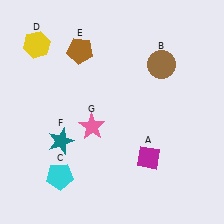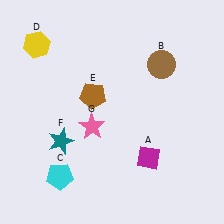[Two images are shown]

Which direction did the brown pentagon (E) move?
The brown pentagon (E) moved down.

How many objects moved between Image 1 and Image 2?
1 object moved between the two images.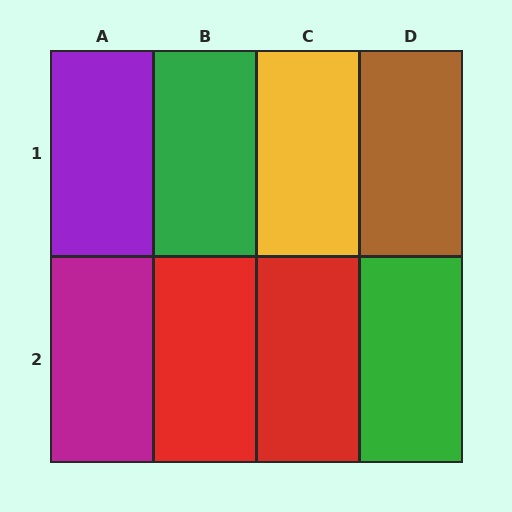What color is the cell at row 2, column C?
Red.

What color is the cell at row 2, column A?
Magenta.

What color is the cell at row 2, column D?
Green.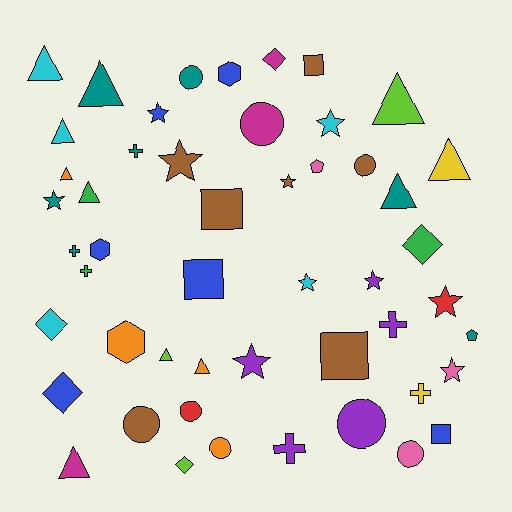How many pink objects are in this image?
There are 3 pink objects.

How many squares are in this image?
There are 5 squares.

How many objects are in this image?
There are 50 objects.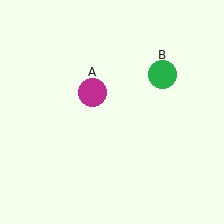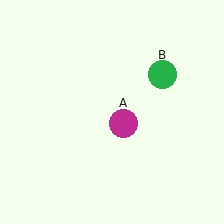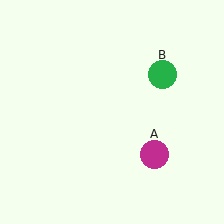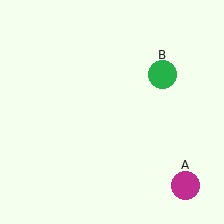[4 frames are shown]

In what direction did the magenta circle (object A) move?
The magenta circle (object A) moved down and to the right.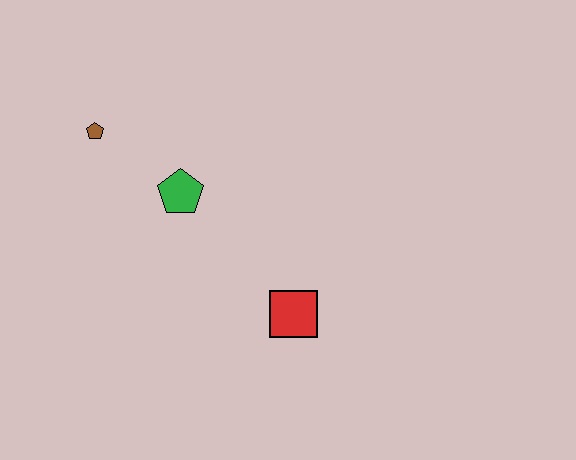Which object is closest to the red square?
The green pentagon is closest to the red square.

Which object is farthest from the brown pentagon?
The red square is farthest from the brown pentagon.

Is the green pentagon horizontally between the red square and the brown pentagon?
Yes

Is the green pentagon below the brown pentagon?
Yes